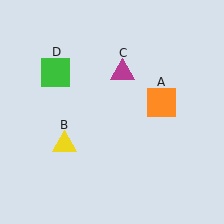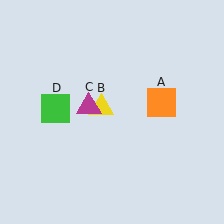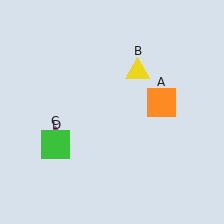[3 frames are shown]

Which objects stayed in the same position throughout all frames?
Orange square (object A) remained stationary.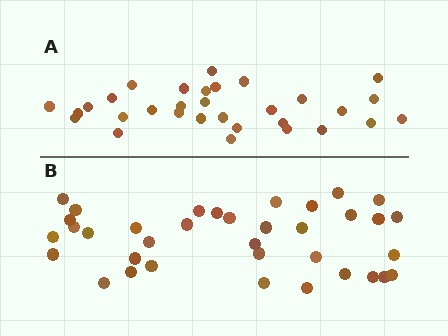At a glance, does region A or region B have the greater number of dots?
Region B (the bottom region) has more dots.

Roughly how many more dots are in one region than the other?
Region B has about 5 more dots than region A.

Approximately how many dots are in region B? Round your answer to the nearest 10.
About 40 dots. (The exact count is 36, which rounds to 40.)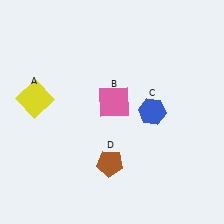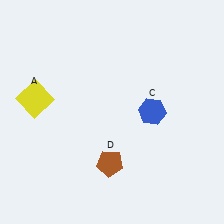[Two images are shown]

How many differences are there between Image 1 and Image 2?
There is 1 difference between the two images.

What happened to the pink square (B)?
The pink square (B) was removed in Image 2. It was in the top-right area of Image 1.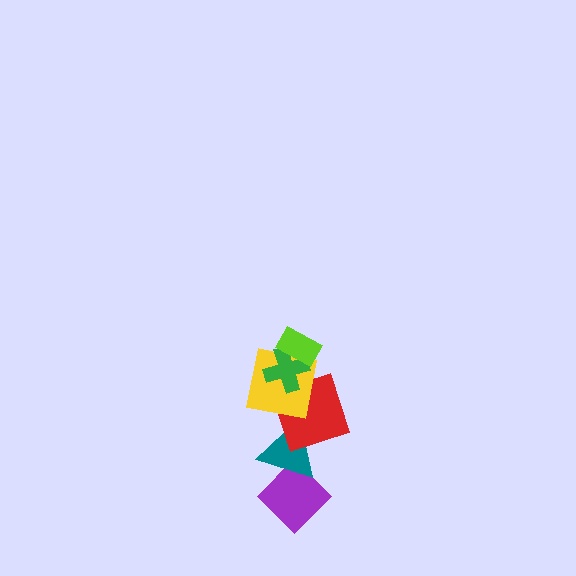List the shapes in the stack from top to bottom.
From top to bottom: the lime rectangle, the green cross, the yellow square, the red square, the teal triangle, the purple diamond.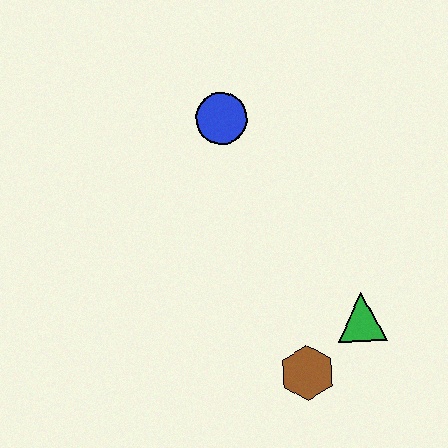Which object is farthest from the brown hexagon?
The blue circle is farthest from the brown hexagon.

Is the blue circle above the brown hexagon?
Yes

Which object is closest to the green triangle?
The brown hexagon is closest to the green triangle.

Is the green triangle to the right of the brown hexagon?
Yes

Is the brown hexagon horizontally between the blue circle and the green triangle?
Yes